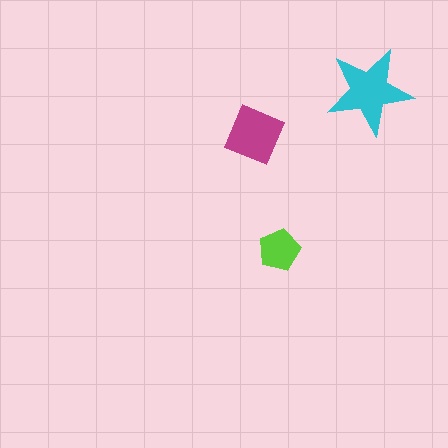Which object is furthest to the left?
The magenta diamond is leftmost.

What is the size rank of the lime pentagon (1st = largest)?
3rd.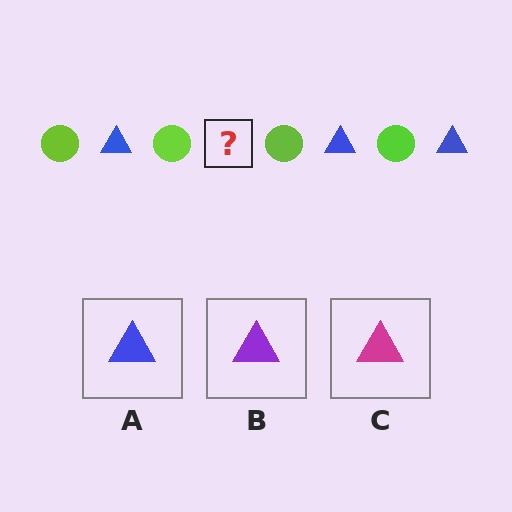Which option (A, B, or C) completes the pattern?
A.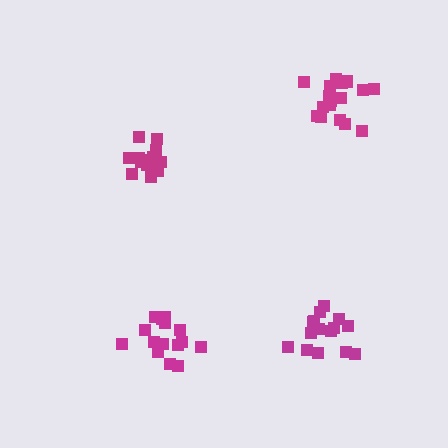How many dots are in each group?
Group 1: 16 dots, Group 2: 17 dots, Group 3: 15 dots, Group 4: 15 dots (63 total).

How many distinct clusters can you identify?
There are 4 distinct clusters.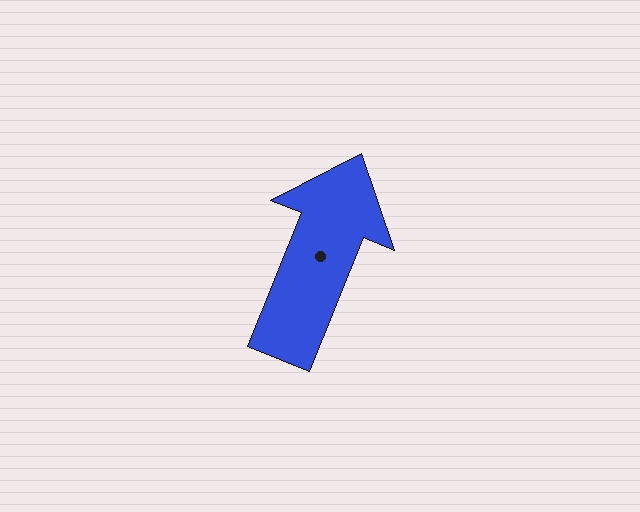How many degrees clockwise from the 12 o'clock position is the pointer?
Approximately 22 degrees.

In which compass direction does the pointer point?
North.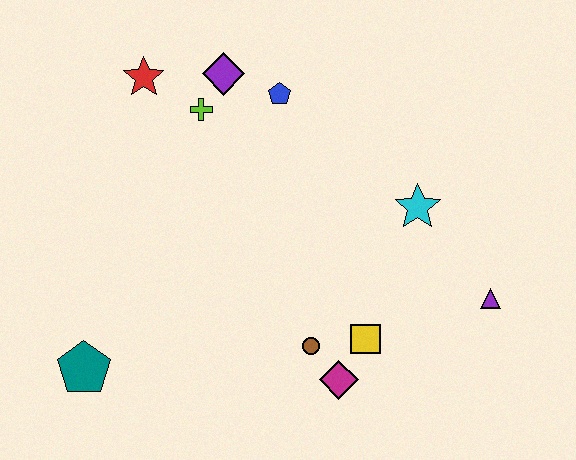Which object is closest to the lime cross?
The purple diamond is closest to the lime cross.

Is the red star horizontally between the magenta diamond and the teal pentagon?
Yes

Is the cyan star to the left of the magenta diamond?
No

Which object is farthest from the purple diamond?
The purple triangle is farthest from the purple diamond.